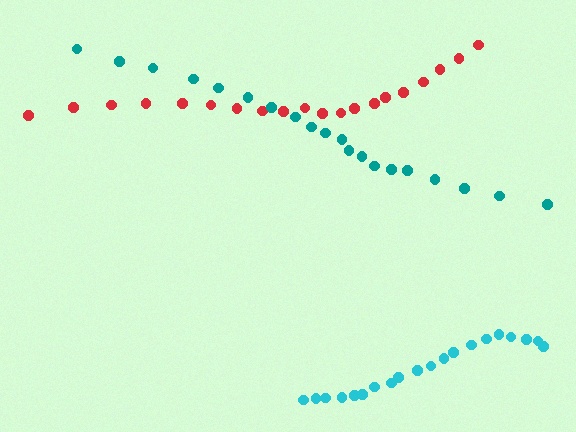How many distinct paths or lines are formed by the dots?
There are 3 distinct paths.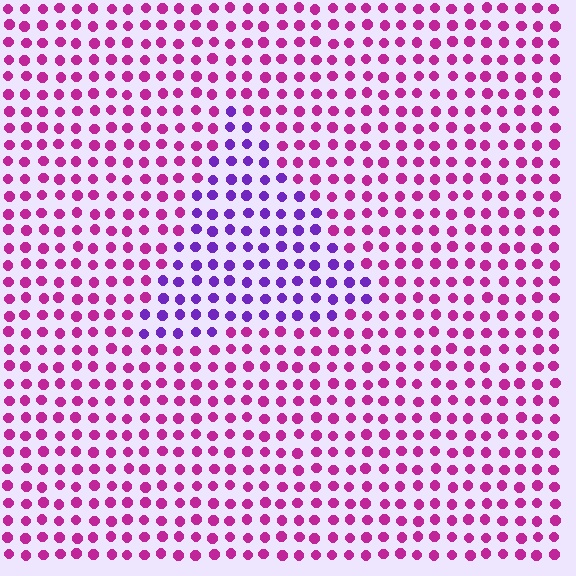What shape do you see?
I see a triangle.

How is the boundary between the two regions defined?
The boundary is defined purely by a slight shift in hue (about 46 degrees). Spacing, size, and orientation are identical on both sides.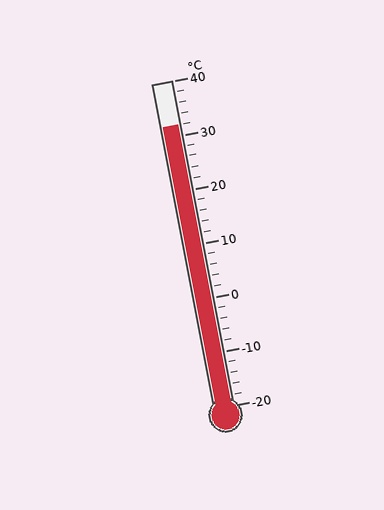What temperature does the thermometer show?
The thermometer shows approximately 32°C.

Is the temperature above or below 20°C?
The temperature is above 20°C.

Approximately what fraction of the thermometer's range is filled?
The thermometer is filled to approximately 85% of its range.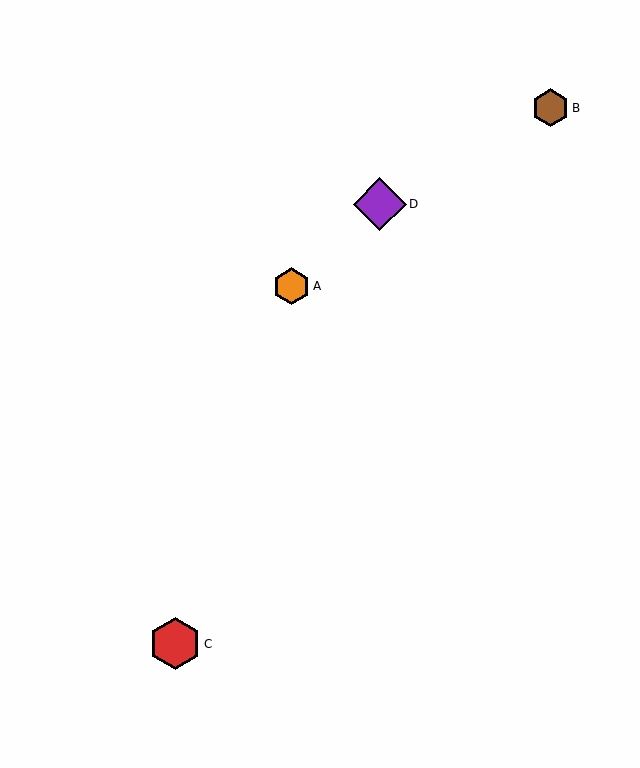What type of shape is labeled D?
Shape D is a purple diamond.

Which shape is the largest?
The purple diamond (labeled D) is the largest.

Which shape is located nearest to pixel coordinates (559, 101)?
The brown hexagon (labeled B) at (550, 108) is nearest to that location.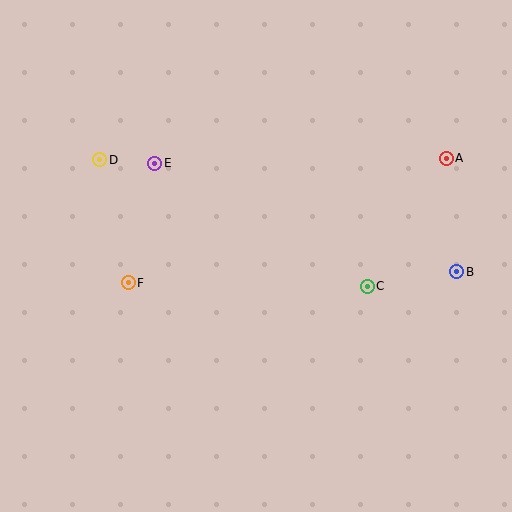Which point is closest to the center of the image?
Point C at (367, 287) is closest to the center.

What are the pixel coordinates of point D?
Point D is at (100, 160).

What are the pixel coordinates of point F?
Point F is at (128, 283).